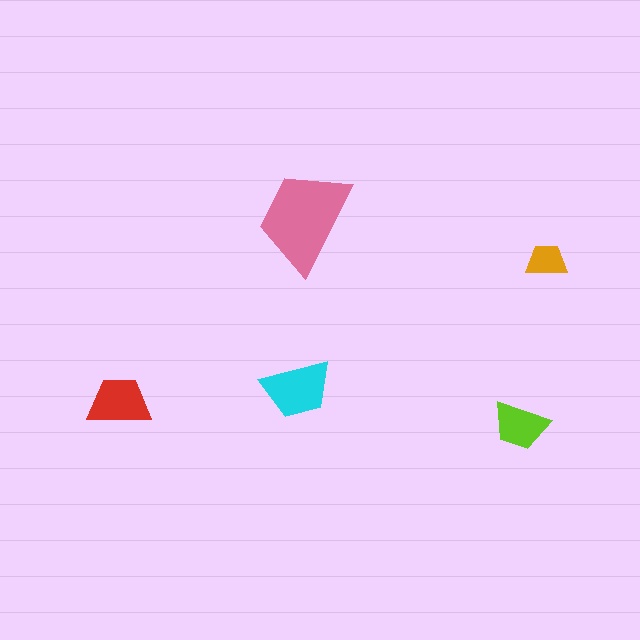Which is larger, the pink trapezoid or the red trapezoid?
The pink one.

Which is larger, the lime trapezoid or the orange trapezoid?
The lime one.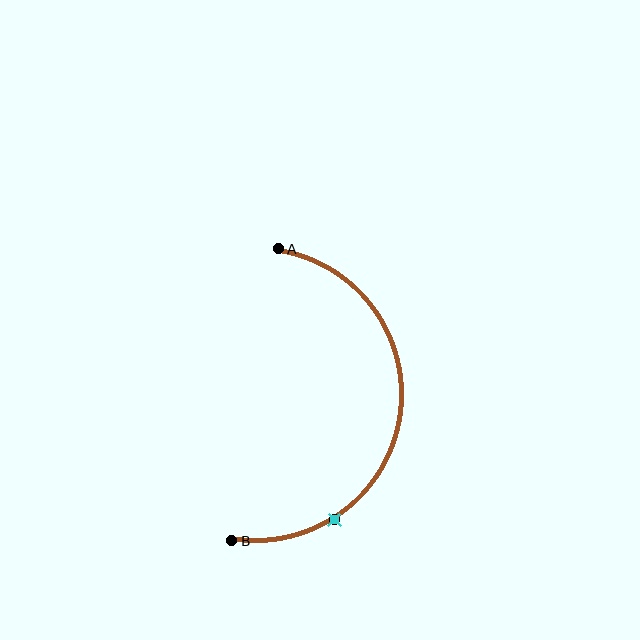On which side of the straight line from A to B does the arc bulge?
The arc bulges to the right of the straight line connecting A and B.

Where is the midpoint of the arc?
The arc midpoint is the point on the curve farthest from the straight line joining A and B. It sits to the right of that line.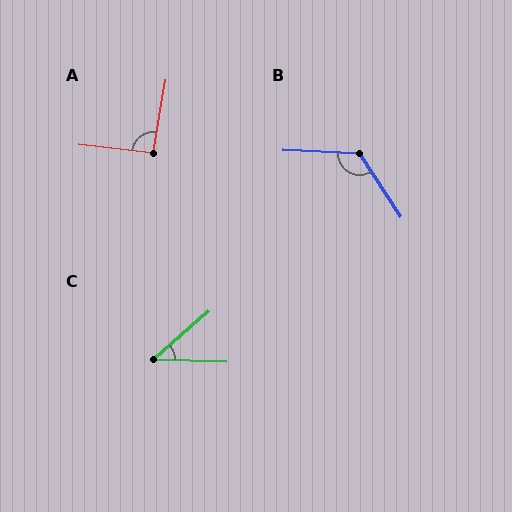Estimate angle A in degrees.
Approximately 93 degrees.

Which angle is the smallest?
C, at approximately 44 degrees.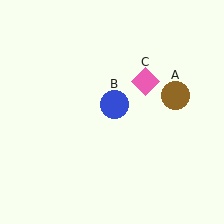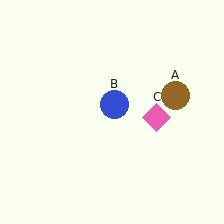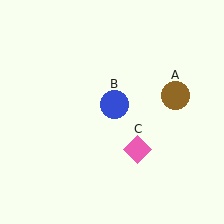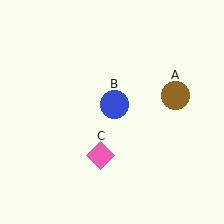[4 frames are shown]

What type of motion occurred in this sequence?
The pink diamond (object C) rotated clockwise around the center of the scene.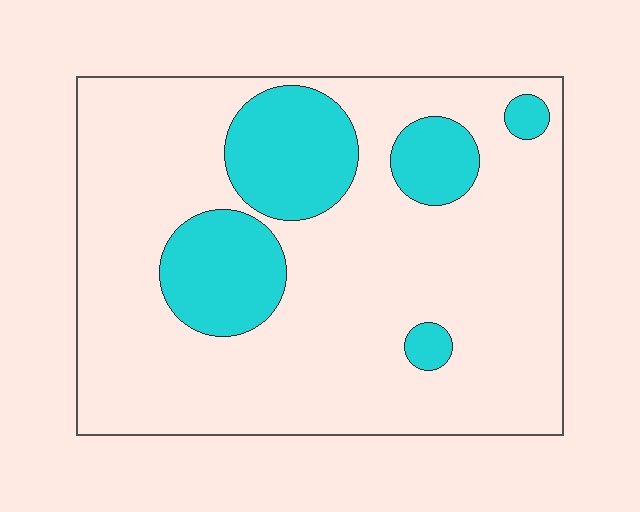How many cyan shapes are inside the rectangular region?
5.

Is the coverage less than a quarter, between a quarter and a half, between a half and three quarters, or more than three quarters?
Less than a quarter.